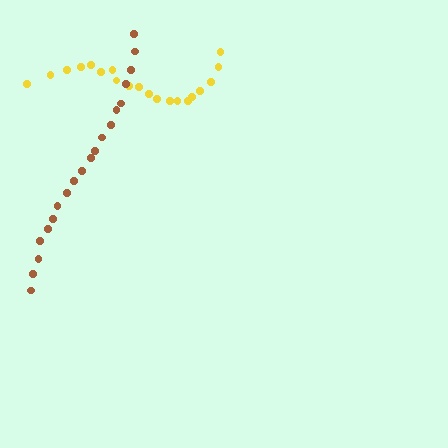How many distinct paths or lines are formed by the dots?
There are 2 distinct paths.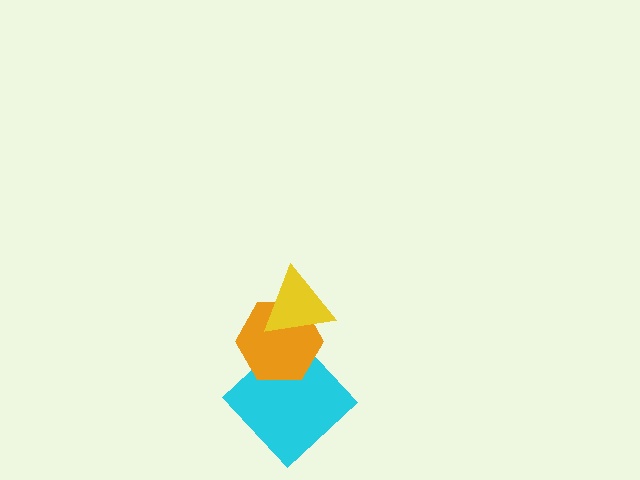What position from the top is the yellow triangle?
The yellow triangle is 1st from the top.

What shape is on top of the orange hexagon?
The yellow triangle is on top of the orange hexagon.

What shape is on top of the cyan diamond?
The orange hexagon is on top of the cyan diamond.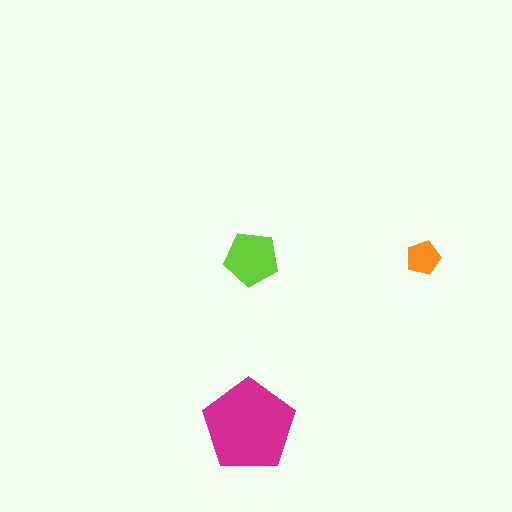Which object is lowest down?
The magenta pentagon is bottommost.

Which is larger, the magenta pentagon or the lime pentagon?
The magenta one.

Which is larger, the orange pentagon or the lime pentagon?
The lime one.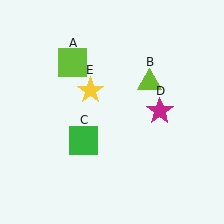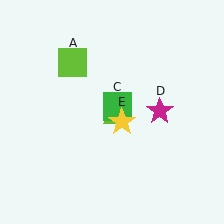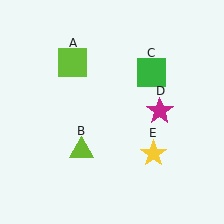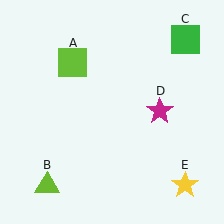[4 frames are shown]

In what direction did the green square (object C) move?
The green square (object C) moved up and to the right.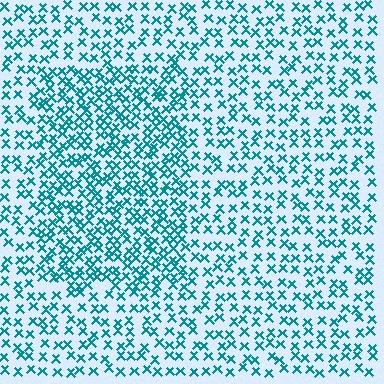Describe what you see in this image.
The image contains small teal elements arranged at two different densities. A rectangle-shaped region is visible where the elements are more densely packed than the surrounding area.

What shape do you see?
I see a rectangle.